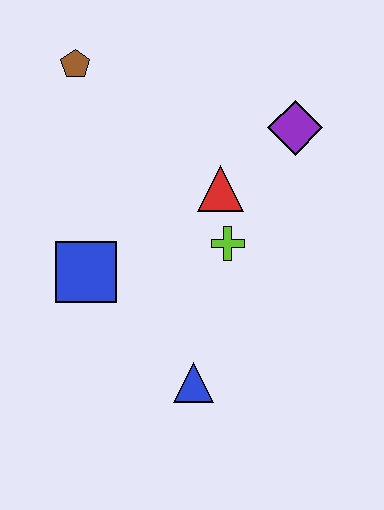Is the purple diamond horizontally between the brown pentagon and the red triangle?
No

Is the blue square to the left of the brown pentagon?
No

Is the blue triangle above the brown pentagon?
No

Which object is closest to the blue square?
The lime cross is closest to the blue square.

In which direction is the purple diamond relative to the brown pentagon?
The purple diamond is to the right of the brown pentagon.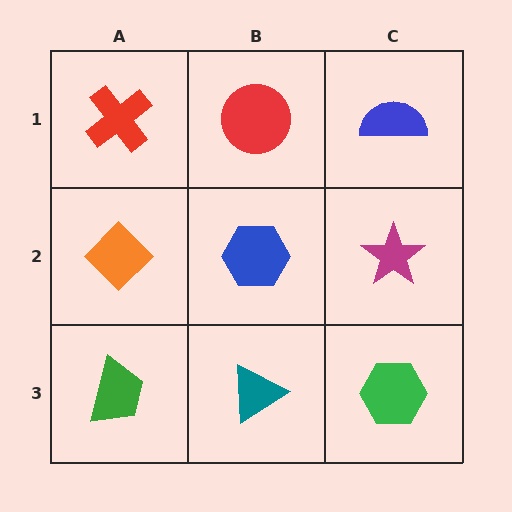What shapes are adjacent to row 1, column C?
A magenta star (row 2, column C), a red circle (row 1, column B).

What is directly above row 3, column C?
A magenta star.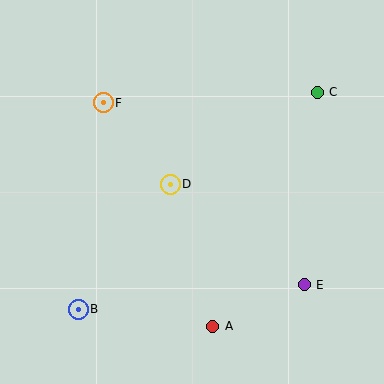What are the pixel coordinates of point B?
Point B is at (78, 309).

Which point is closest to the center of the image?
Point D at (170, 184) is closest to the center.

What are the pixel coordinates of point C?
Point C is at (317, 92).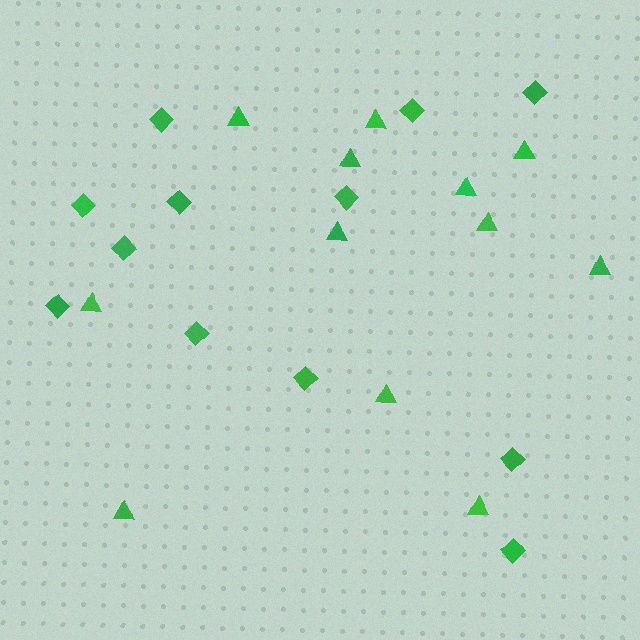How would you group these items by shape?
There are 2 groups: one group of diamonds (12) and one group of triangles (12).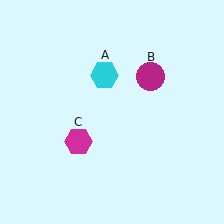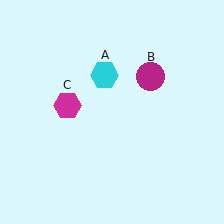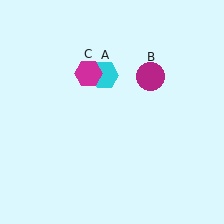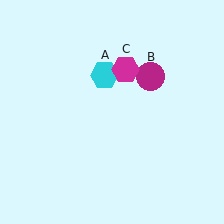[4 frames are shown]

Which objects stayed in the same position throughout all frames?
Cyan hexagon (object A) and magenta circle (object B) remained stationary.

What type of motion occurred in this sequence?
The magenta hexagon (object C) rotated clockwise around the center of the scene.